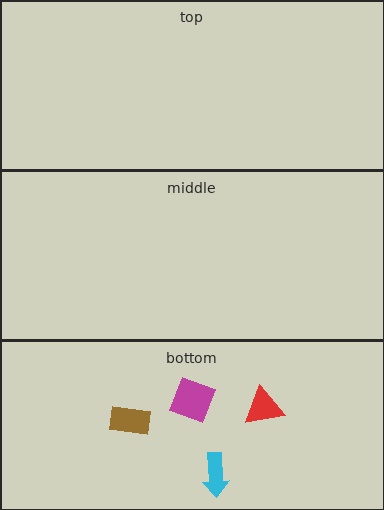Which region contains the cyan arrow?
The bottom region.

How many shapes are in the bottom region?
4.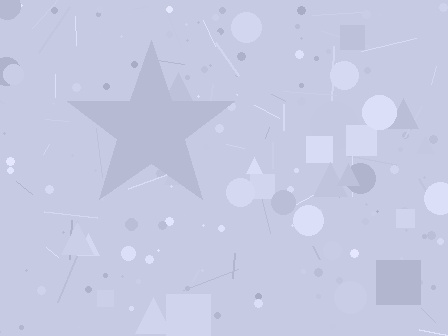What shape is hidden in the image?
A star is hidden in the image.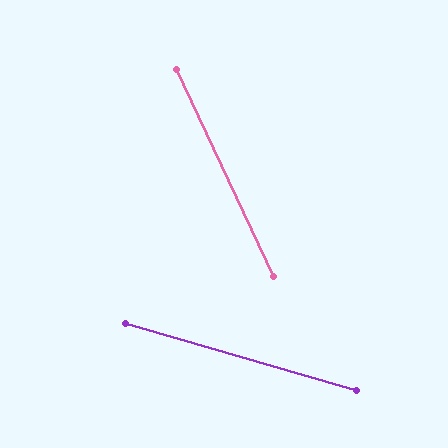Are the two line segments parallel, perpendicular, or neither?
Neither parallel nor perpendicular — they differ by about 49°.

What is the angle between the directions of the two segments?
Approximately 49 degrees.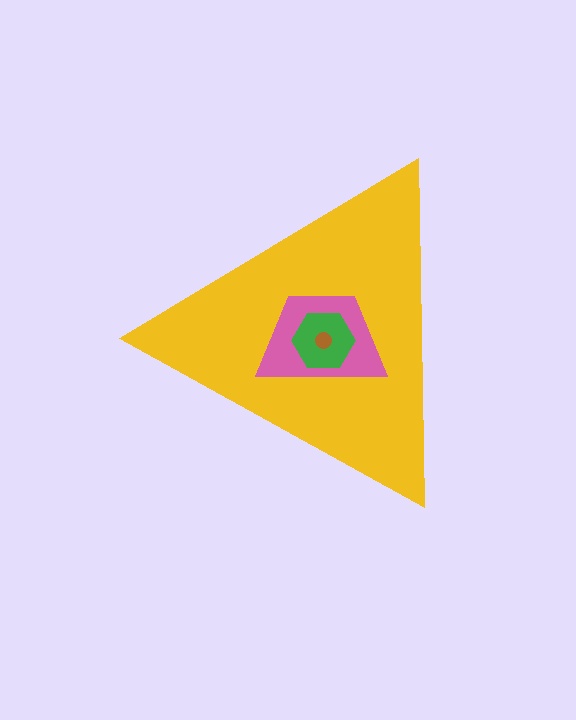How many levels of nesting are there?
4.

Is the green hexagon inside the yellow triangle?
Yes.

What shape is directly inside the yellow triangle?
The pink trapezoid.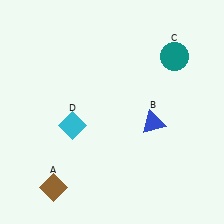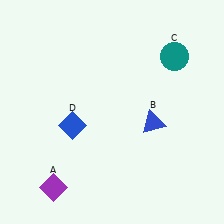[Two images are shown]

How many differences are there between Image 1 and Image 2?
There are 2 differences between the two images.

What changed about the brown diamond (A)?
In Image 1, A is brown. In Image 2, it changed to purple.